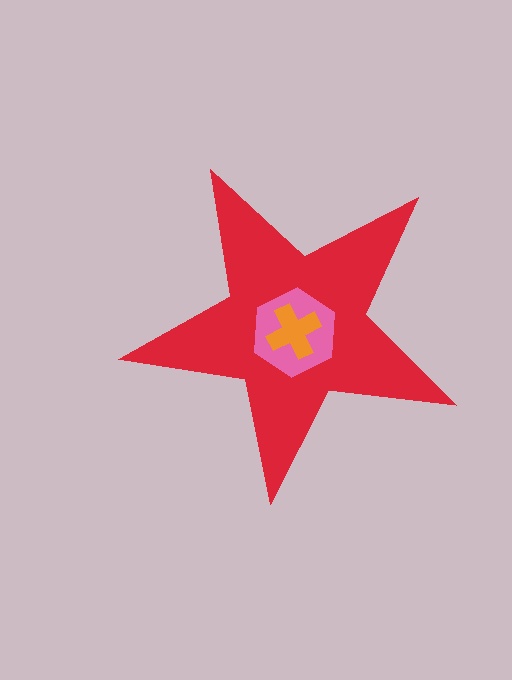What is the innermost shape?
The orange cross.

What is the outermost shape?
The red star.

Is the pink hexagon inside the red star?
Yes.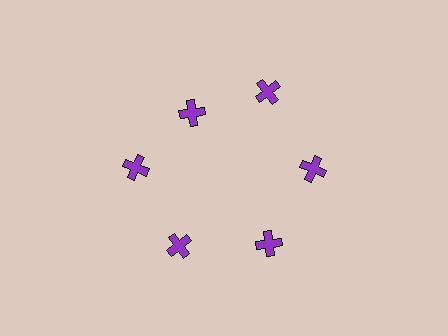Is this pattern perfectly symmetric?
No. The 6 purple crosses are arranged in a ring, but one element near the 11 o'clock position is pulled inward toward the center, breaking the 6-fold rotational symmetry.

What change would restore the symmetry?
The symmetry would be restored by moving it outward, back onto the ring so that all 6 crosses sit at equal angles and equal distance from the center.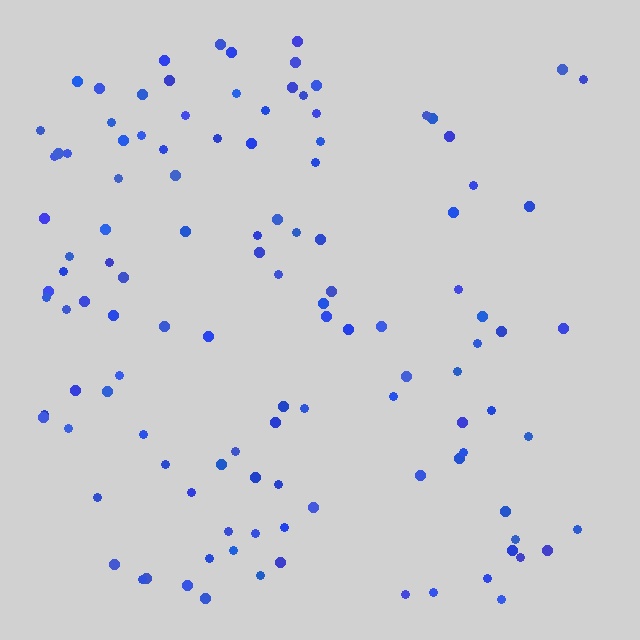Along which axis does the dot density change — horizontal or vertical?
Horizontal.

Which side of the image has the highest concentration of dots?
The left.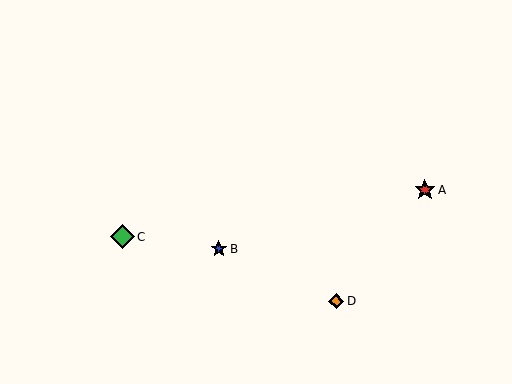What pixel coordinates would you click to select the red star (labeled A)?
Click at (425, 190) to select the red star A.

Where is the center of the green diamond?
The center of the green diamond is at (122, 237).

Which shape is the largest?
The green diamond (labeled C) is the largest.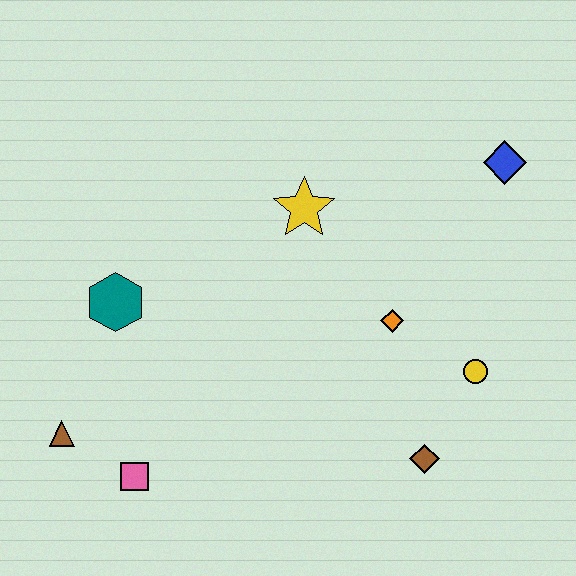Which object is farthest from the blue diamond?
The brown triangle is farthest from the blue diamond.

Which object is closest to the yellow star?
The orange diamond is closest to the yellow star.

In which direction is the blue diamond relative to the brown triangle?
The blue diamond is to the right of the brown triangle.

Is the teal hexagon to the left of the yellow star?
Yes